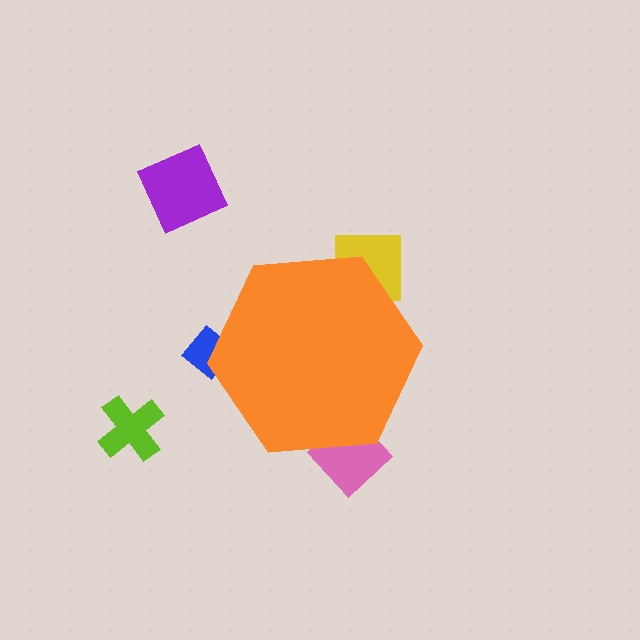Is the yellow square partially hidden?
Yes, the yellow square is partially hidden behind the orange hexagon.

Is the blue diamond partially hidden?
Yes, the blue diamond is partially hidden behind the orange hexagon.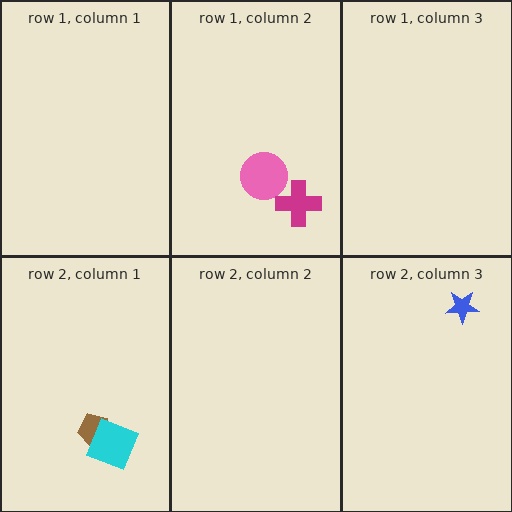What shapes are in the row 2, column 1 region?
The brown pentagon, the cyan diamond.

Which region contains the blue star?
The row 2, column 3 region.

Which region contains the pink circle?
The row 1, column 2 region.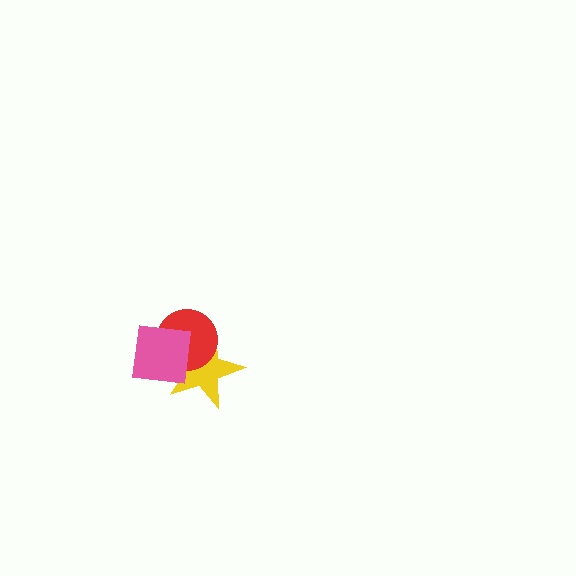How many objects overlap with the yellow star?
2 objects overlap with the yellow star.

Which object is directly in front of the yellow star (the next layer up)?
The red circle is directly in front of the yellow star.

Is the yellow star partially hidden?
Yes, it is partially covered by another shape.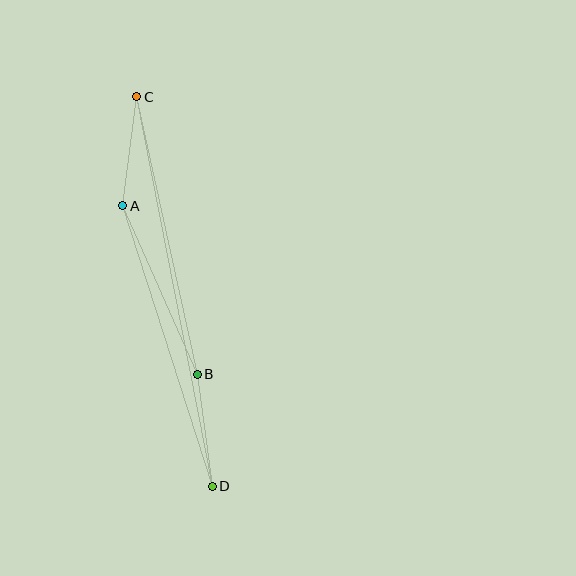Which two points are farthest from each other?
Points C and D are farthest from each other.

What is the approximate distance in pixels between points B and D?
The distance between B and D is approximately 113 pixels.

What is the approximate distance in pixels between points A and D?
The distance between A and D is approximately 294 pixels.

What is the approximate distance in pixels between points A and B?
The distance between A and B is approximately 184 pixels.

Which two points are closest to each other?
Points A and C are closest to each other.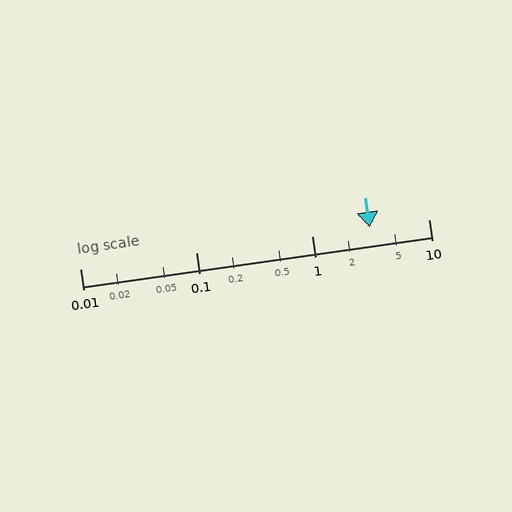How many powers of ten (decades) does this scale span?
The scale spans 3 decades, from 0.01 to 10.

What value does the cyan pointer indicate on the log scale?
The pointer indicates approximately 3.1.